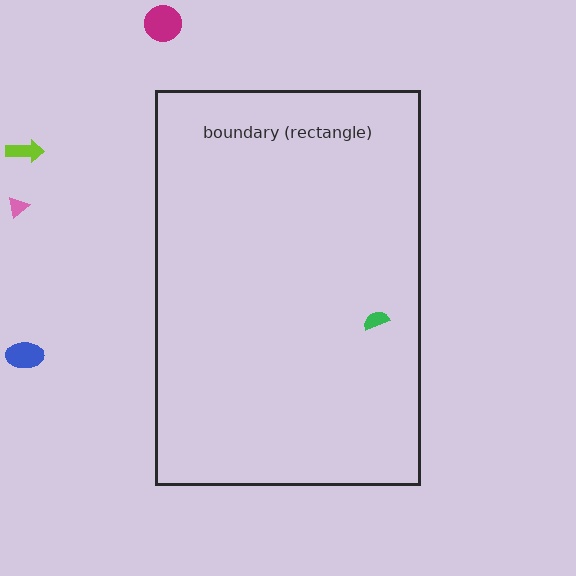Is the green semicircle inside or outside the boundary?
Inside.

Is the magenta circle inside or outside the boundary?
Outside.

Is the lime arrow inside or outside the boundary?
Outside.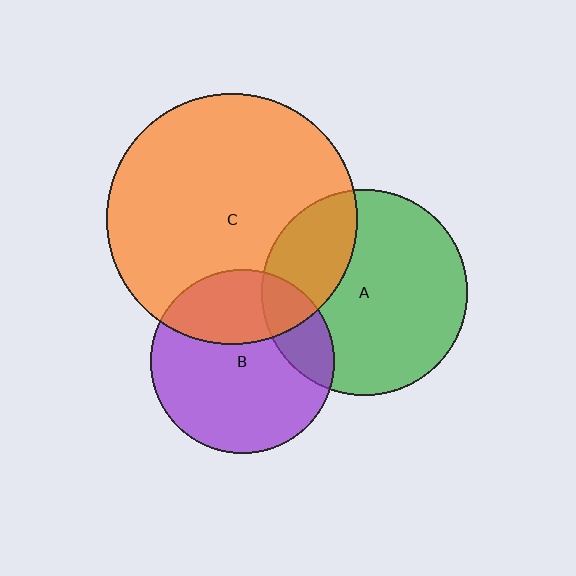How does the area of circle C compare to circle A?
Approximately 1.5 times.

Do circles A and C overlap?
Yes.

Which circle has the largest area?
Circle C (orange).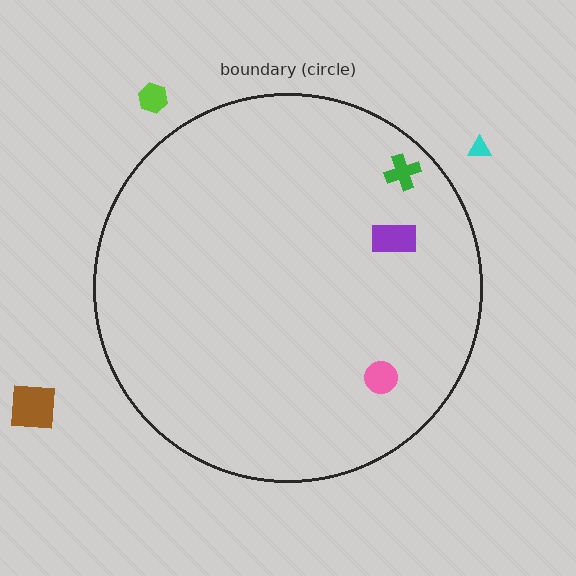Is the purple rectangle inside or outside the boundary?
Inside.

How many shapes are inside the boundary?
3 inside, 3 outside.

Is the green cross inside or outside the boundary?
Inside.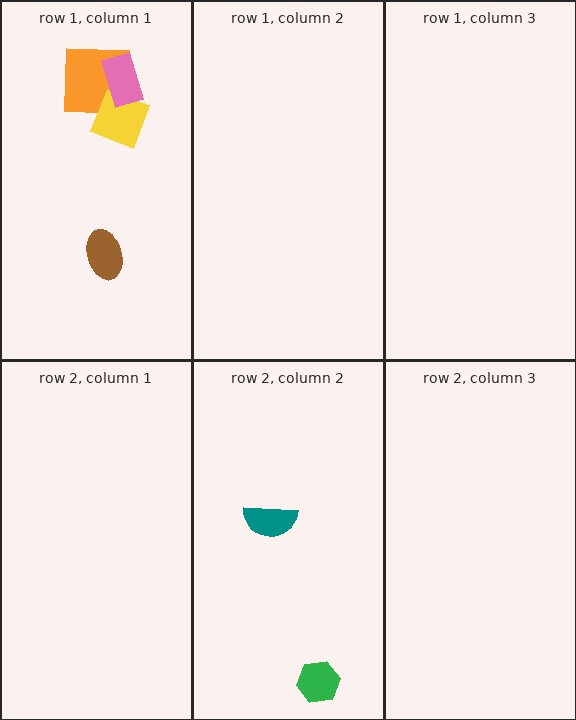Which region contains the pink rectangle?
The row 1, column 1 region.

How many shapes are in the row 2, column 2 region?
2.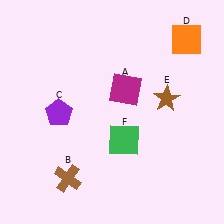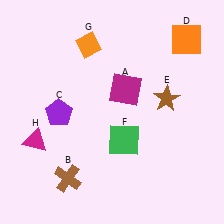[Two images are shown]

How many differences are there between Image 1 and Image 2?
There are 2 differences between the two images.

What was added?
An orange diamond (G), a magenta triangle (H) were added in Image 2.